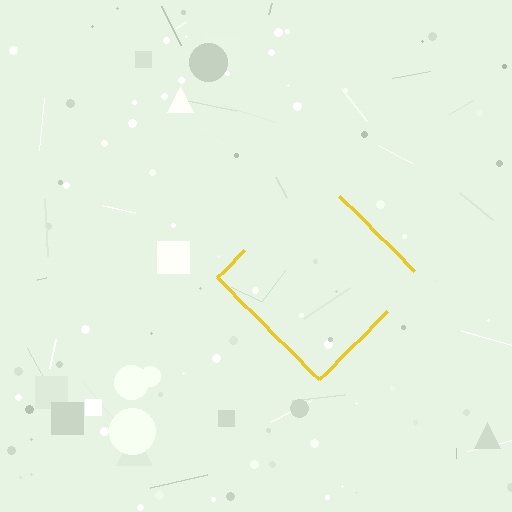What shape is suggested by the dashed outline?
The dashed outline suggests a diamond.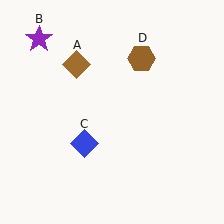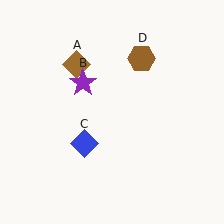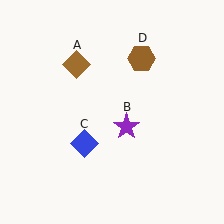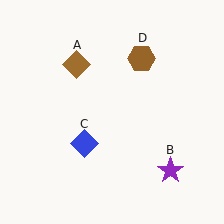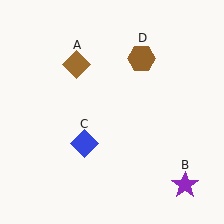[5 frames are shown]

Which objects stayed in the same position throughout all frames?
Brown diamond (object A) and blue diamond (object C) and brown hexagon (object D) remained stationary.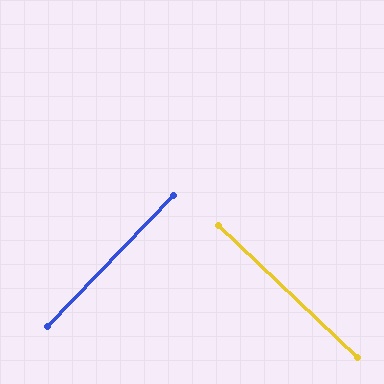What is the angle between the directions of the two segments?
Approximately 90 degrees.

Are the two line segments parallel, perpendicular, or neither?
Perpendicular — they meet at approximately 90°.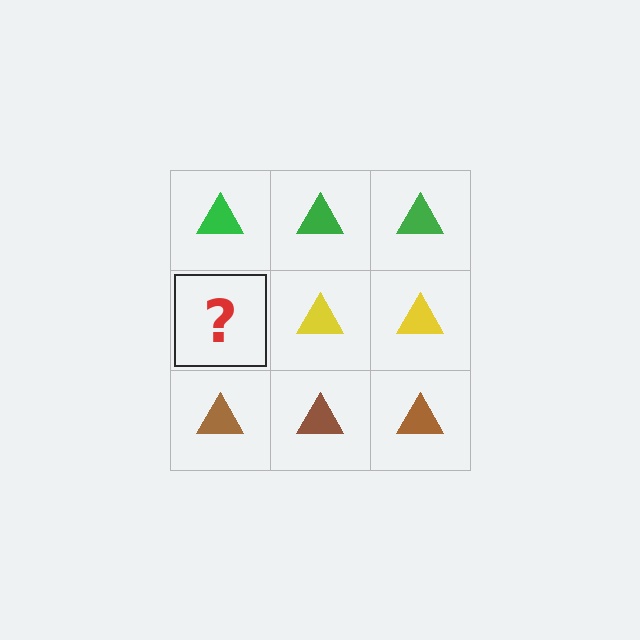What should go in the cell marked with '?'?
The missing cell should contain a yellow triangle.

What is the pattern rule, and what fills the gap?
The rule is that each row has a consistent color. The gap should be filled with a yellow triangle.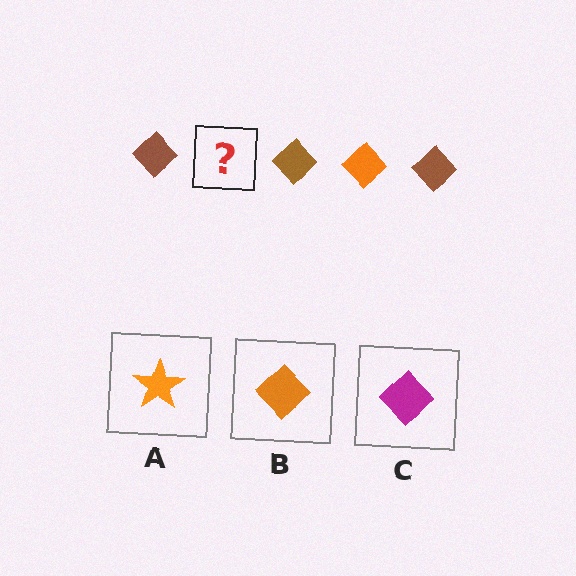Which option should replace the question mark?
Option B.